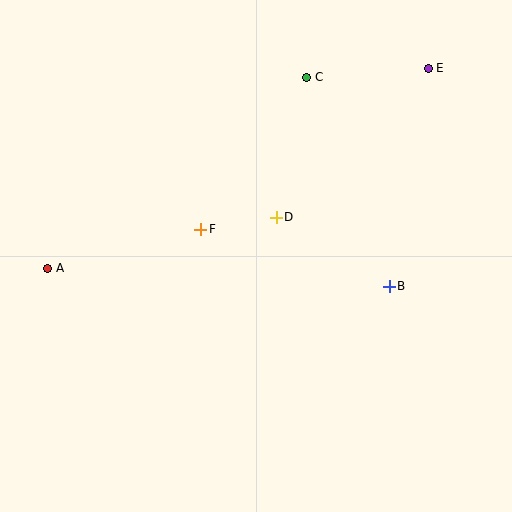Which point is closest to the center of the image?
Point D at (276, 217) is closest to the center.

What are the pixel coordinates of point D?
Point D is at (276, 217).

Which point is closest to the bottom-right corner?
Point B is closest to the bottom-right corner.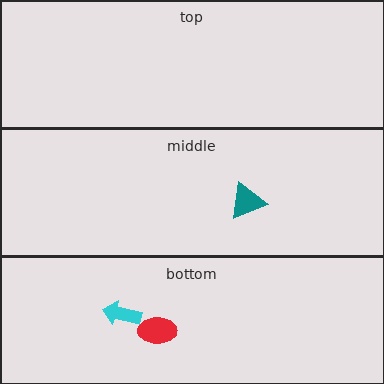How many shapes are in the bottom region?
2.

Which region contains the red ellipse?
The bottom region.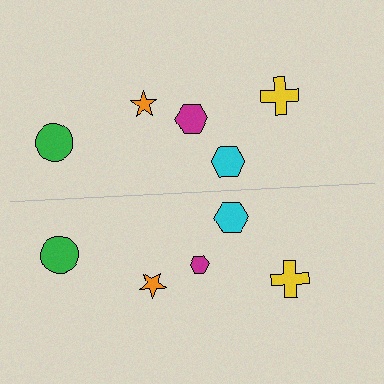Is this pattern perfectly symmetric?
No, the pattern is not perfectly symmetric. The magenta hexagon on the bottom side has a different size than its mirror counterpart.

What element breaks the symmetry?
The magenta hexagon on the bottom side has a different size than its mirror counterpart.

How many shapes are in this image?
There are 10 shapes in this image.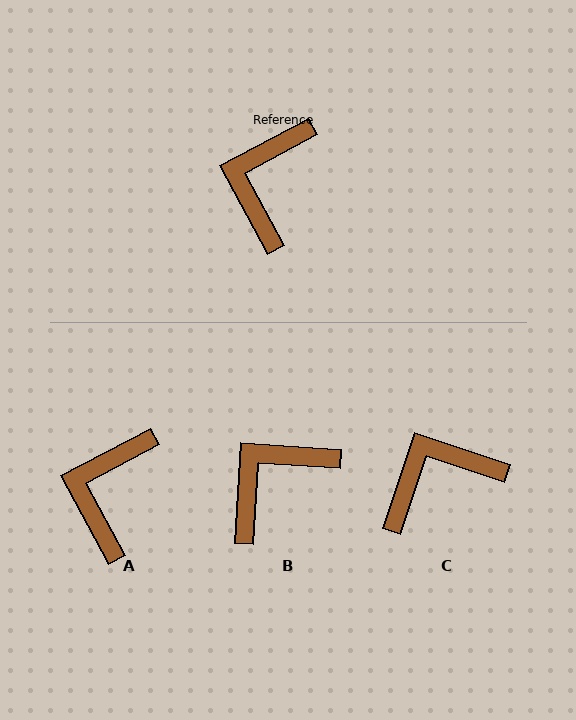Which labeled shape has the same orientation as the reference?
A.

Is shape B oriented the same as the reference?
No, it is off by about 32 degrees.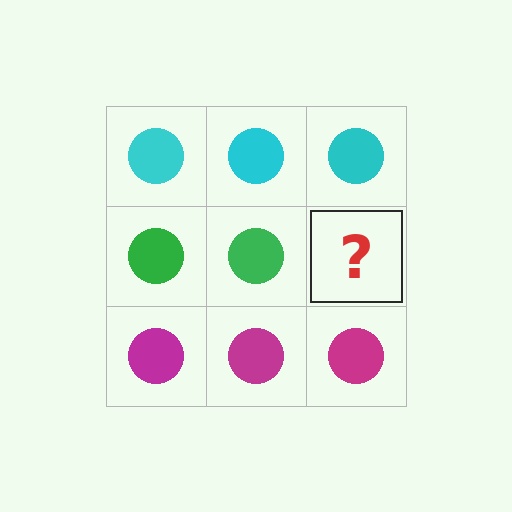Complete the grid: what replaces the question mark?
The question mark should be replaced with a green circle.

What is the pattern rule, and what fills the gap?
The rule is that each row has a consistent color. The gap should be filled with a green circle.